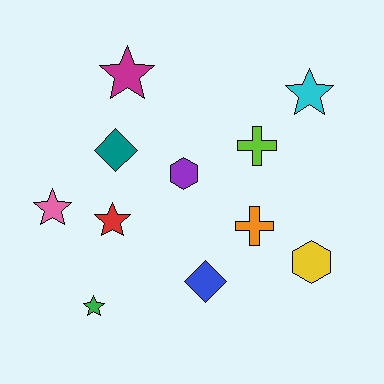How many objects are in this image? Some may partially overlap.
There are 11 objects.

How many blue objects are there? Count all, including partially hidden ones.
There is 1 blue object.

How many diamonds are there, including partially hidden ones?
There are 2 diamonds.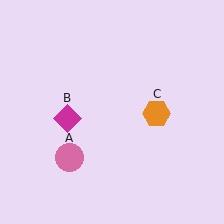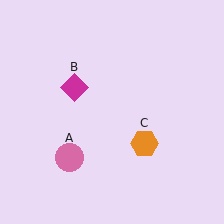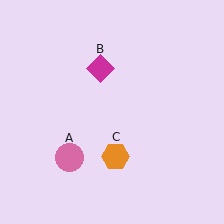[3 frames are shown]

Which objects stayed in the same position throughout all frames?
Pink circle (object A) remained stationary.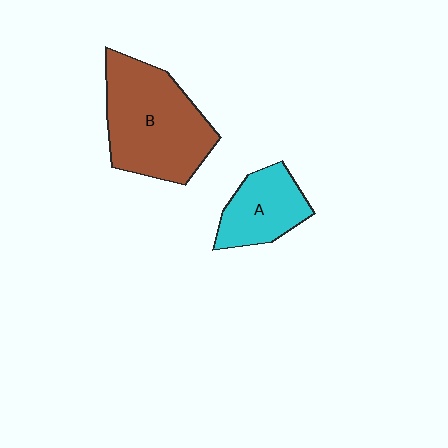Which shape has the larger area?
Shape B (brown).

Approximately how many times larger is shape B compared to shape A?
Approximately 1.9 times.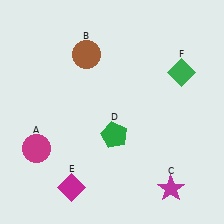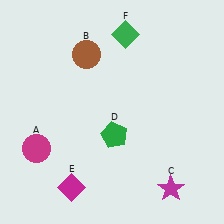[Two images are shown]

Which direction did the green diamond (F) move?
The green diamond (F) moved left.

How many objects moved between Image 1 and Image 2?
1 object moved between the two images.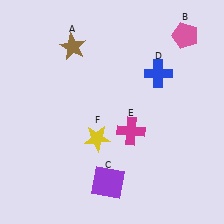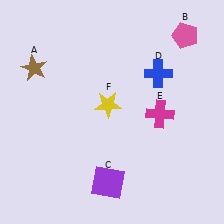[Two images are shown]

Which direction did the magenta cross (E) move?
The magenta cross (E) moved right.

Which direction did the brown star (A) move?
The brown star (A) moved left.